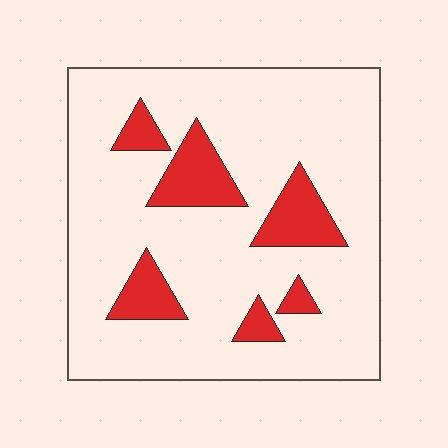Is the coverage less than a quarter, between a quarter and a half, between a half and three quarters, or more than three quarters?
Less than a quarter.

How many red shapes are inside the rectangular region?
6.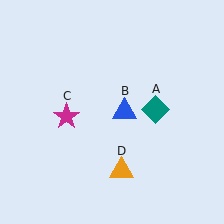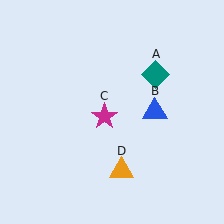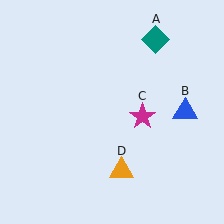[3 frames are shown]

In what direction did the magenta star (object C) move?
The magenta star (object C) moved right.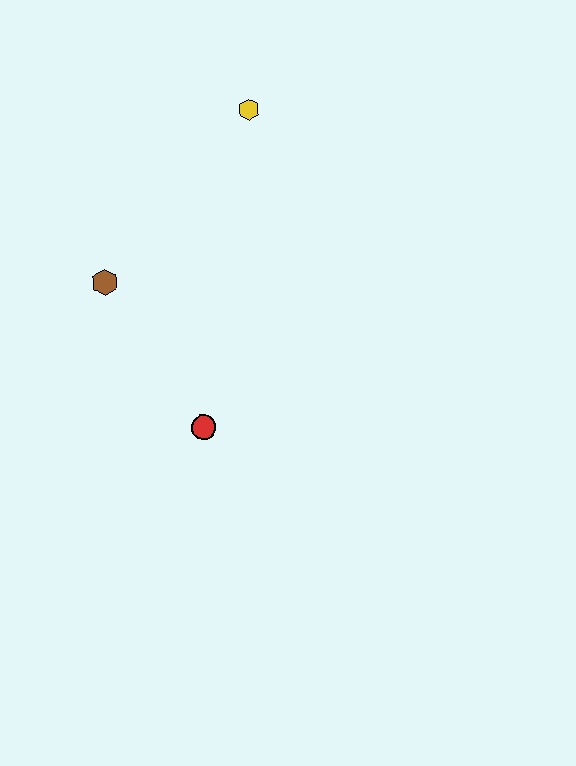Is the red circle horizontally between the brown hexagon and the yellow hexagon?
Yes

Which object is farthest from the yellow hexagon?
The red circle is farthest from the yellow hexagon.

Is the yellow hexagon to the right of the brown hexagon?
Yes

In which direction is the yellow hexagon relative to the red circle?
The yellow hexagon is above the red circle.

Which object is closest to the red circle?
The brown hexagon is closest to the red circle.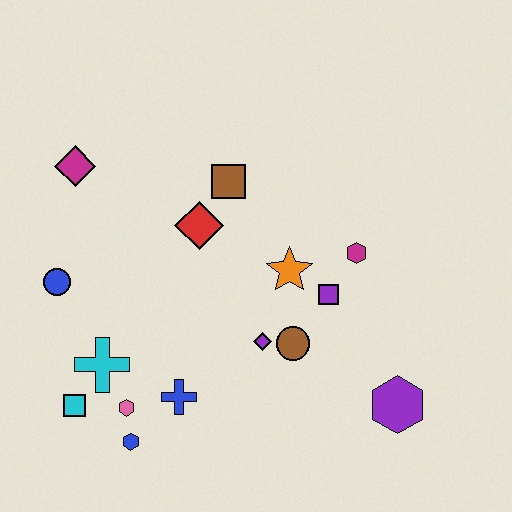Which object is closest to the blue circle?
The cyan cross is closest to the blue circle.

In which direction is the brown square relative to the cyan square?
The brown square is above the cyan square.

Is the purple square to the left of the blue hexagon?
No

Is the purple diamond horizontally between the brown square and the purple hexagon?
Yes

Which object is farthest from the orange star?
The cyan square is farthest from the orange star.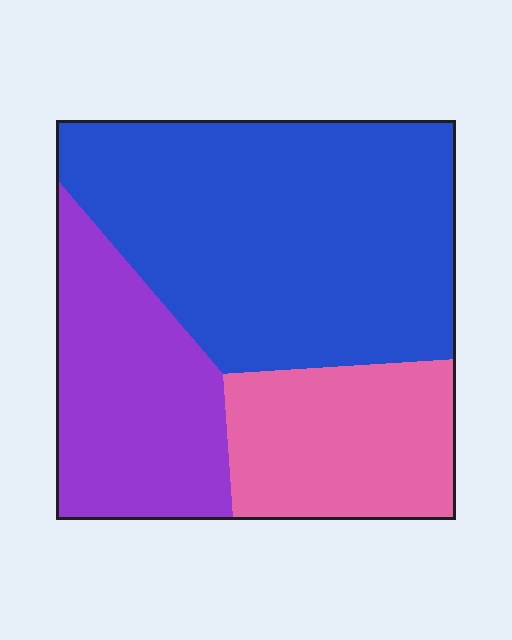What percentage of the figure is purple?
Purple takes up between a sixth and a third of the figure.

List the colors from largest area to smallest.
From largest to smallest: blue, purple, pink.